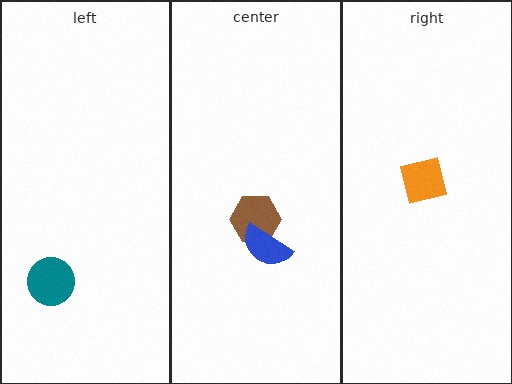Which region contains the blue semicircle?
The center region.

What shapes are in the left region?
The teal circle.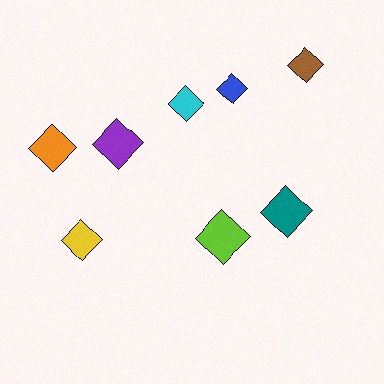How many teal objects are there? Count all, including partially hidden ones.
There is 1 teal object.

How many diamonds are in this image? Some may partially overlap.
There are 8 diamonds.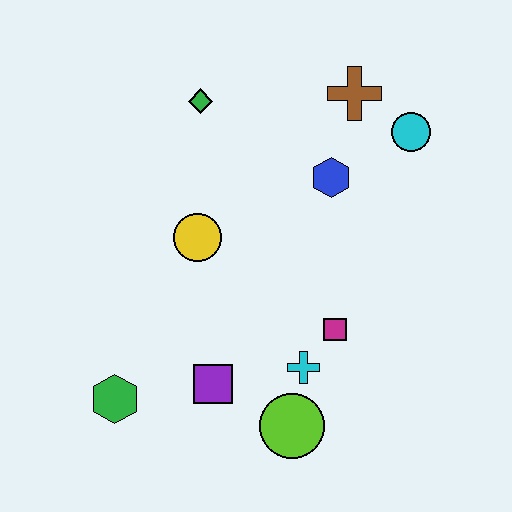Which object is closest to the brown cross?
The cyan circle is closest to the brown cross.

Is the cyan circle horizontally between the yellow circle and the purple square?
No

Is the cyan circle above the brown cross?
No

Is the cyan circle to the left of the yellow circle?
No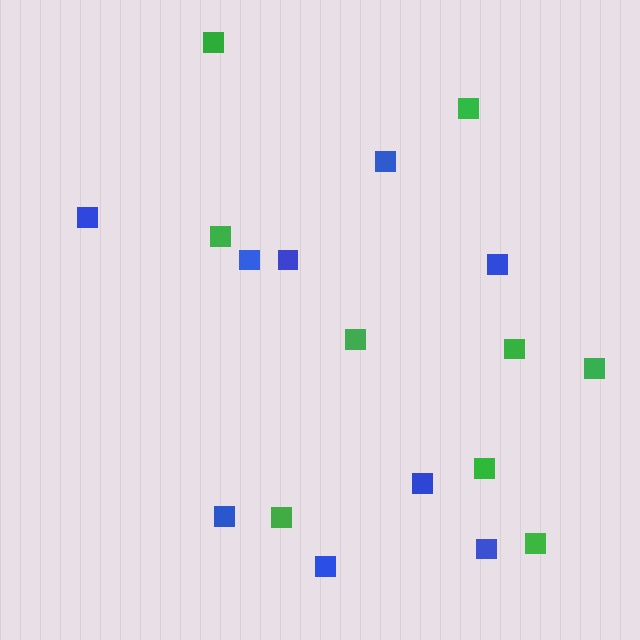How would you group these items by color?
There are 2 groups: one group of blue squares (9) and one group of green squares (9).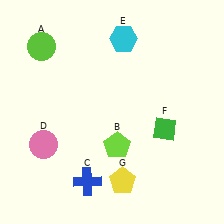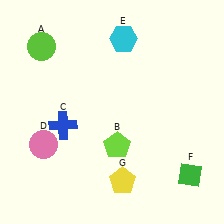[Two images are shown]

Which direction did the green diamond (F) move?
The green diamond (F) moved down.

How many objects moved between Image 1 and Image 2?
2 objects moved between the two images.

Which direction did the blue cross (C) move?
The blue cross (C) moved up.